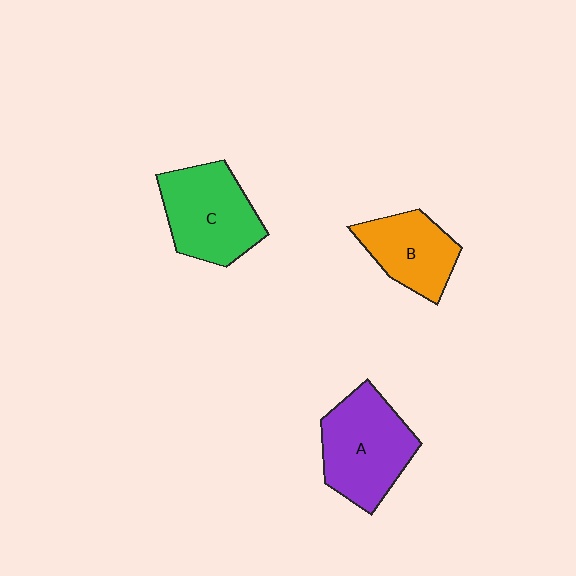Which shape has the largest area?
Shape A (purple).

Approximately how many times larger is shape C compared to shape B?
Approximately 1.3 times.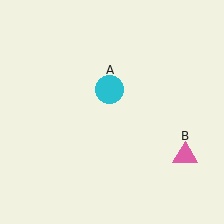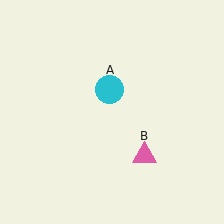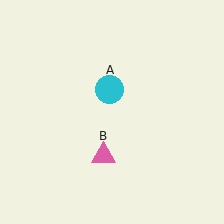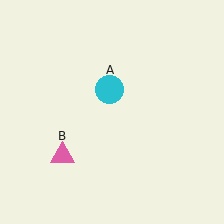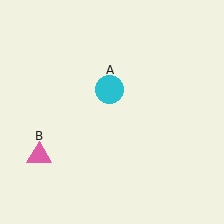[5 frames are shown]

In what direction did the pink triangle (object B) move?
The pink triangle (object B) moved left.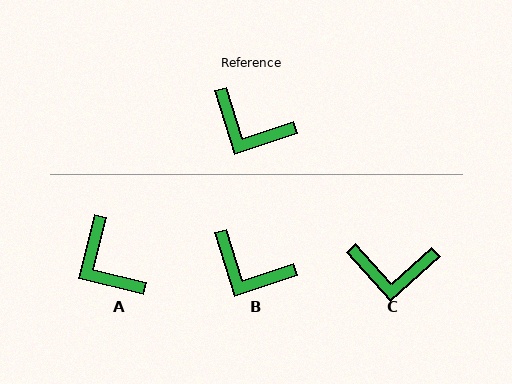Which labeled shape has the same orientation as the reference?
B.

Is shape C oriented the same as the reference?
No, it is off by about 24 degrees.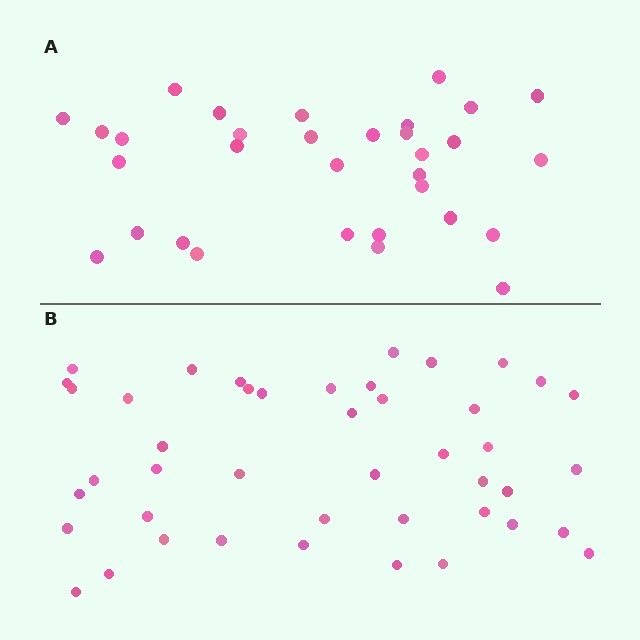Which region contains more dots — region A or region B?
Region B (the bottom region) has more dots.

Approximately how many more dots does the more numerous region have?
Region B has roughly 12 or so more dots than region A.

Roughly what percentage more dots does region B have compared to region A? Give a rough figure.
About 40% more.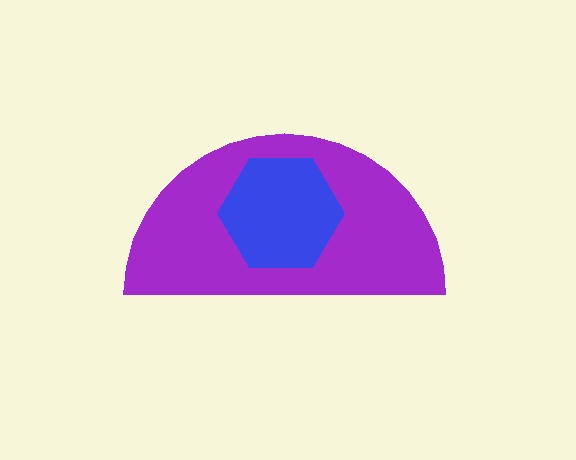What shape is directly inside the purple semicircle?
The blue hexagon.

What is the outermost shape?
The purple semicircle.